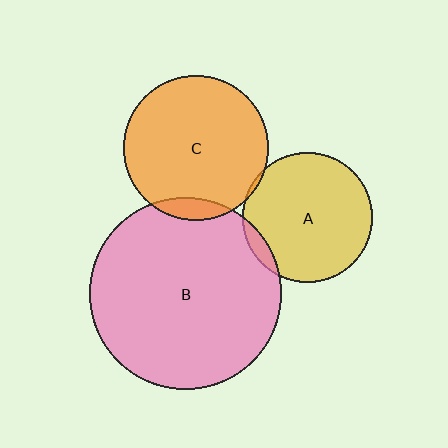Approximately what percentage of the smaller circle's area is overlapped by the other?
Approximately 5%.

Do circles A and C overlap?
Yes.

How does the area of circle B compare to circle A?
Approximately 2.2 times.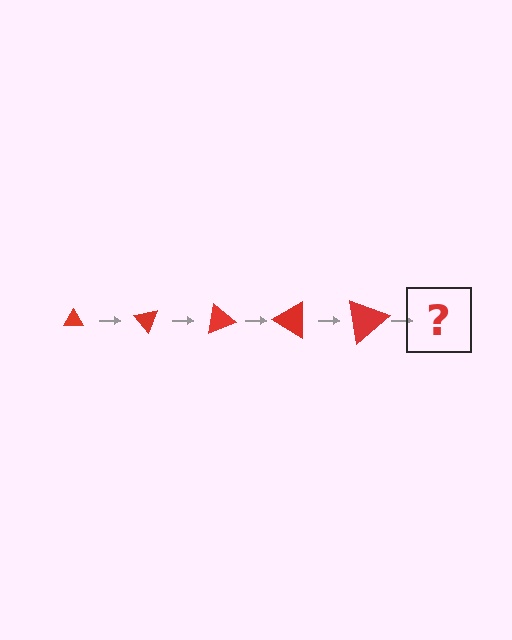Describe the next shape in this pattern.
It should be a triangle, larger than the previous one and rotated 250 degrees from the start.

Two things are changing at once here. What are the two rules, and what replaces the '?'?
The two rules are that the triangle grows larger each step and it rotates 50 degrees each step. The '?' should be a triangle, larger than the previous one and rotated 250 degrees from the start.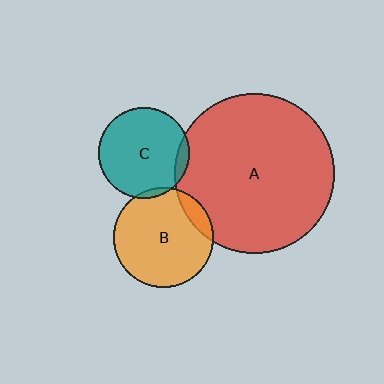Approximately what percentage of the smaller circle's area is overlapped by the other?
Approximately 5%.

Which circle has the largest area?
Circle A (red).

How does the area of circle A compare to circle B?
Approximately 2.6 times.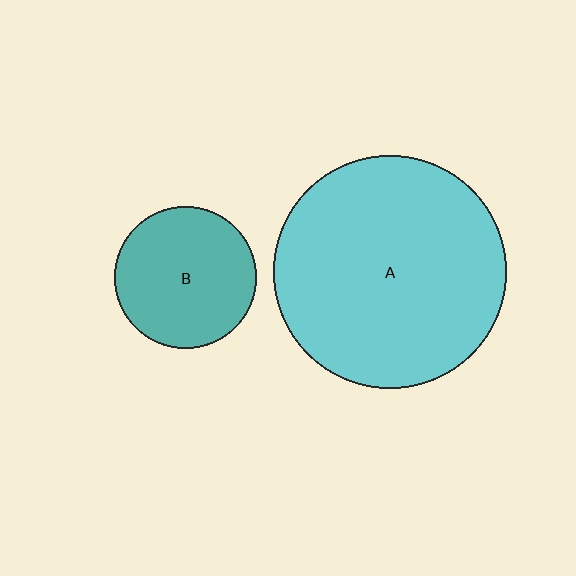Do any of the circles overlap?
No, none of the circles overlap.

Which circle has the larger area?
Circle A (cyan).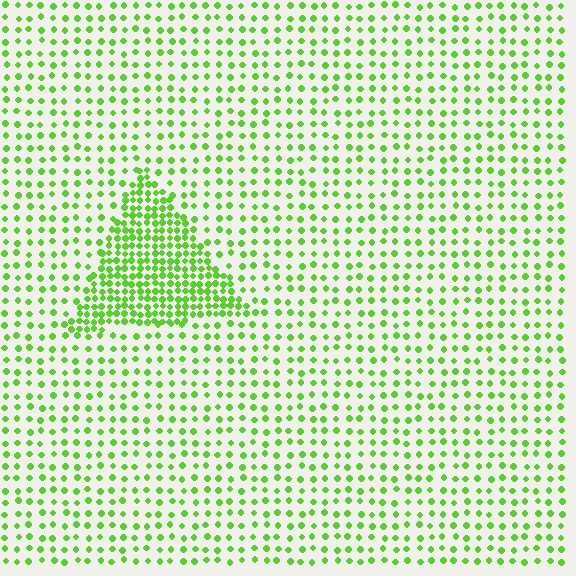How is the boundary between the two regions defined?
The boundary is defined by a change in element density (approximately 2.4x ratio). All elements are the same color, size, and shape.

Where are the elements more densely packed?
The elements are more densely packed inside the triangle boundary.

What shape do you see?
I see a triangle.